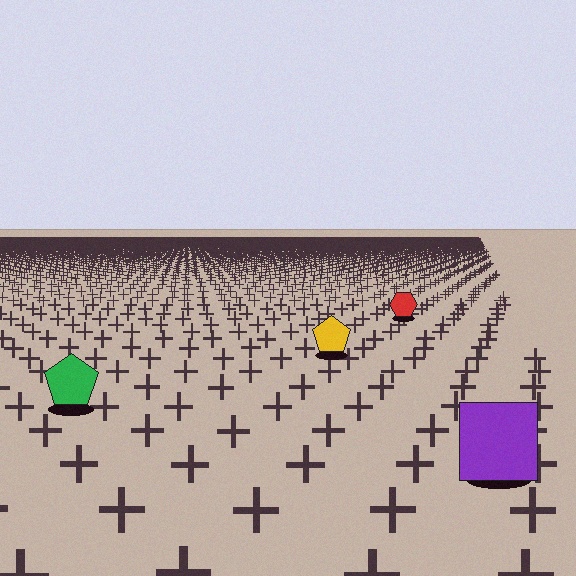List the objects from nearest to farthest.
From nearest to farthest: the purple square, the green pentagon, the yellow pentagon, the red hexagon.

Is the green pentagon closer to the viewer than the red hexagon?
Yes. The green pentagon is closer — you can tell from the texture gradient: the ground texture is coarser near it.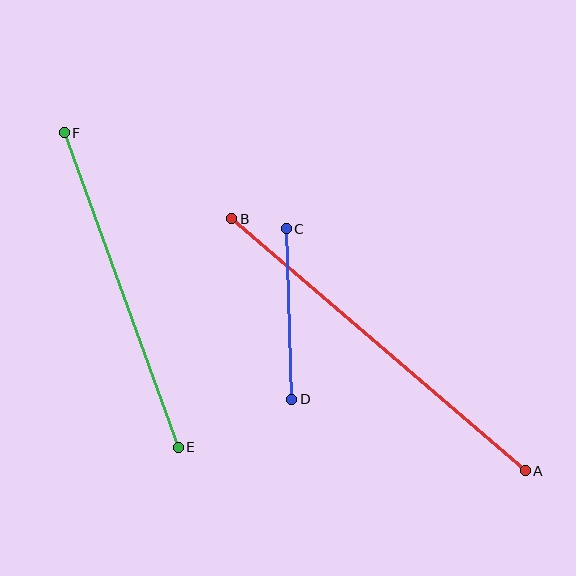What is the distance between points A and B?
The distance is approximately 387 pixels.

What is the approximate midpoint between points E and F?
The midpoint is at approximately (121, 290) pixels.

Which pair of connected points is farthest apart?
Points A and B are farthest apart.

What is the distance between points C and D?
The distance is approximately 171 pixels.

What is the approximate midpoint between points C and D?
The midpoint is at approximately (289, 314) pixels.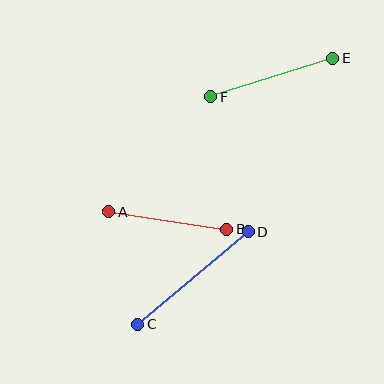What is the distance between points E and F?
The distance is approximately 128 pixels.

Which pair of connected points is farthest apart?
Points C and D are farthest apart.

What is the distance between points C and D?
The distance is approximately 144 pixels.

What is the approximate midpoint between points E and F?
The midpoint is at approximately (272, 77) pixels.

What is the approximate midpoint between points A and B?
The midpoint is at approximately (168, 221) pixels.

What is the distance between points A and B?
The distance is approximately 119 pixels.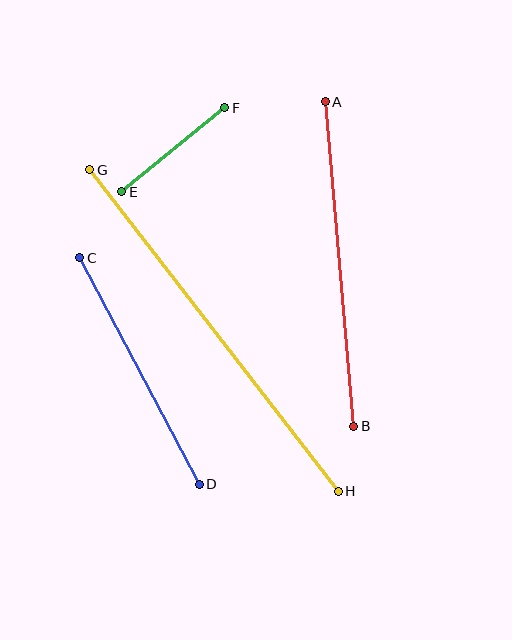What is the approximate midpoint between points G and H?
The midpoint is at approximately (214, 330) pixels.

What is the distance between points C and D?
The distance is approximately 256 pixels.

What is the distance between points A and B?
The distance is approximately 326 pixels.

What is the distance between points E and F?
The distance is approximately 133 pixels.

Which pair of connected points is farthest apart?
Points G and H are farthest apart.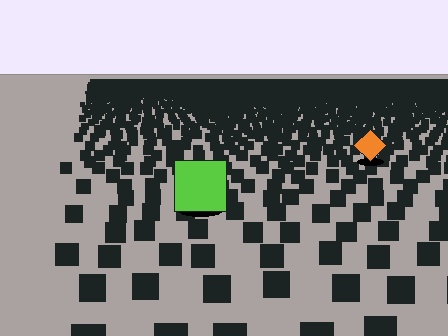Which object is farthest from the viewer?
The orange diamond is farthest from the viewer. It appears smaller and the ground texture around it is denser.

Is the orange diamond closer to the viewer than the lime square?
No. The lime square is closer — you can tell from the texture gradient: the ground texture is coarser near it.